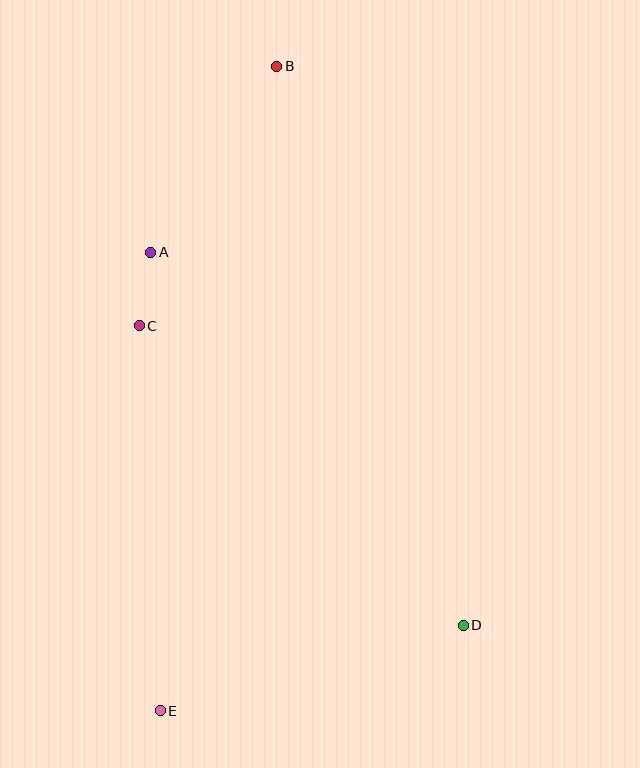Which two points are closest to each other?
Points A and C are closest to each other.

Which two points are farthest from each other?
Points B and E are farthest from each other.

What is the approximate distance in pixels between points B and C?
The distance between B and C is approximately 294 pixels.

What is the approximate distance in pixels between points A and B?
The distance between A and B is approximately 225 pixels.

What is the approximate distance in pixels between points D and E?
The distance between D and E is approximately 315 pixels.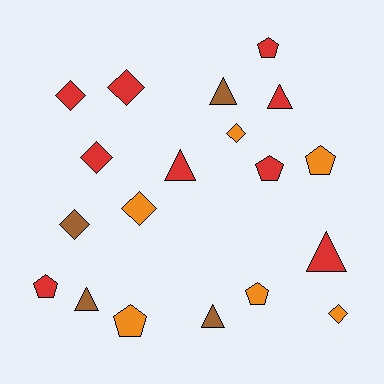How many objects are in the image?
There are 19 objects.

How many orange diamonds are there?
There are 3 orange diamonds.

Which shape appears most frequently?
Diamond, with 7 objects.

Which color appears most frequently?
Red, with 9 objects.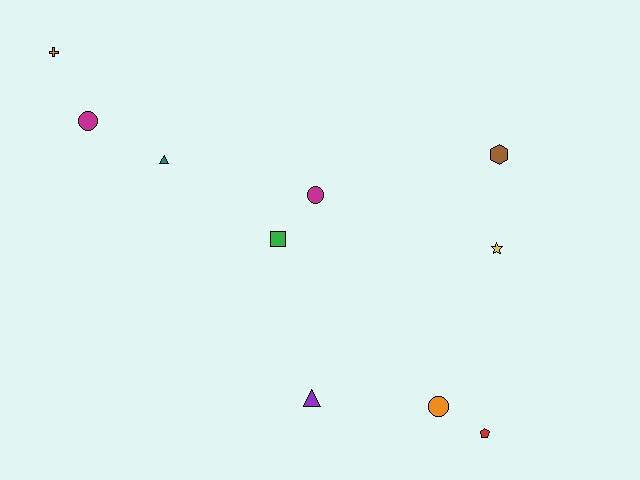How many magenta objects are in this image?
There are 2 magenta objects.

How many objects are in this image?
There are 10 objects.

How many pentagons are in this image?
There is 1 pentagon.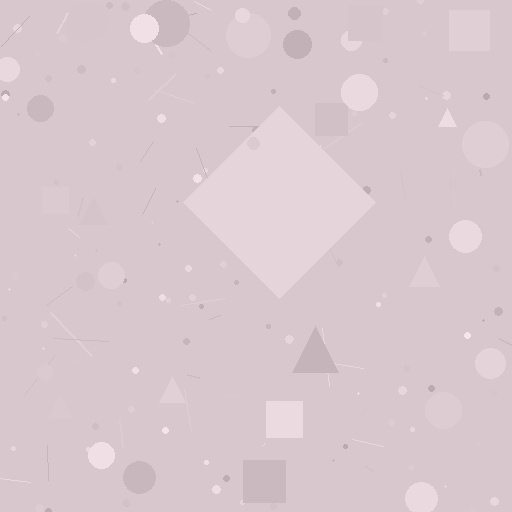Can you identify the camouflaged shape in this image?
The camouflaged shape is a diamond.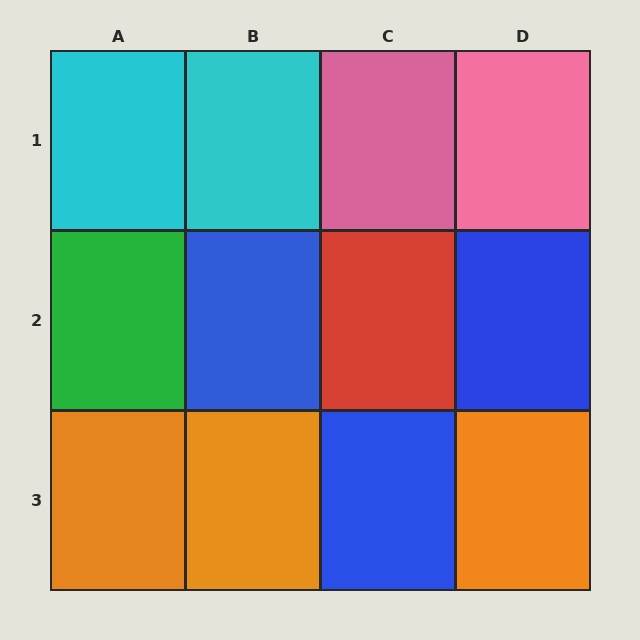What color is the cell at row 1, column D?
Pink.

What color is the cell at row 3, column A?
Orange.